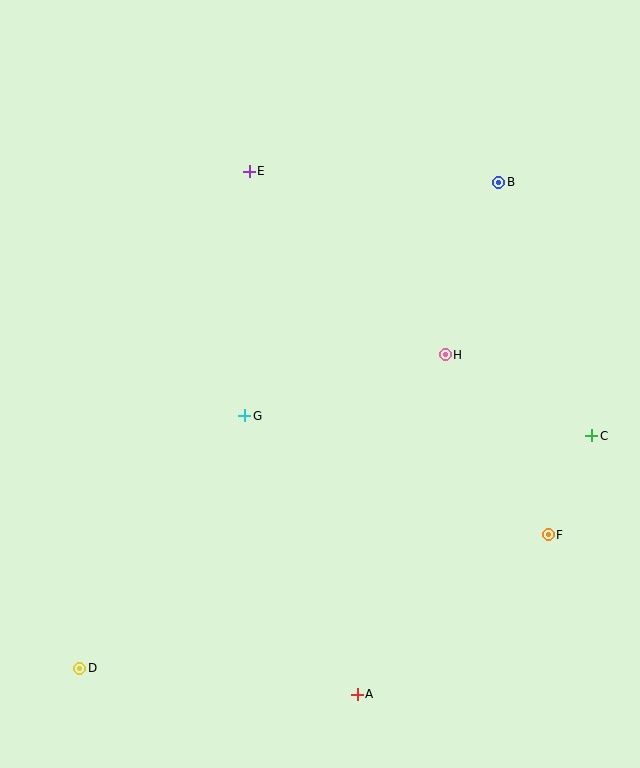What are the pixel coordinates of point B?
Point B is at (499, 182).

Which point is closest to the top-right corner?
Point B is closest to the top-right corner.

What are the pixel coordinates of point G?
Point G is at (245, 416).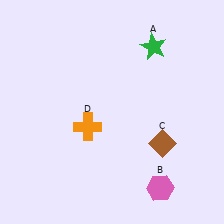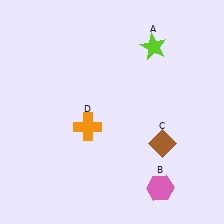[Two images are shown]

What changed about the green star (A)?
In Image 1, A is green. In Image 2, it changed to lime.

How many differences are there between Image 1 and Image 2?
There is 1 difference between the two images.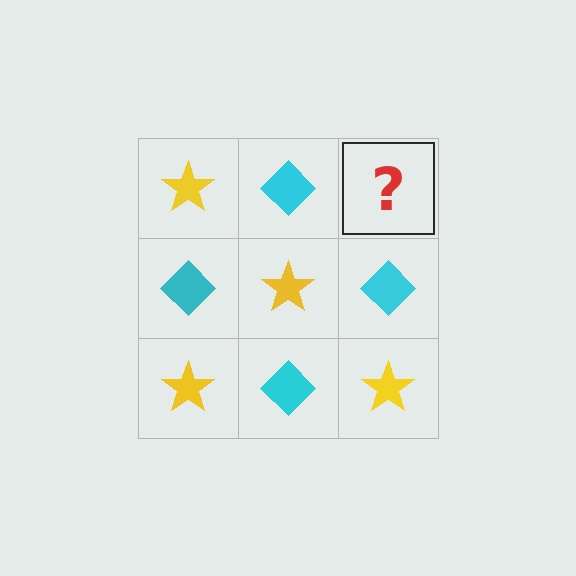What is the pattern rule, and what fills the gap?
The rule is that it alternates yellow star and cyan diamond in a checkerboard pattern. The gap should be filled with a yellow star.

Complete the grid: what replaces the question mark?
The question mark should be replaced with a yellow star.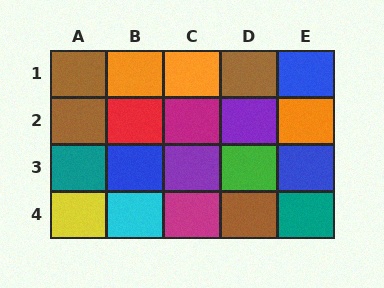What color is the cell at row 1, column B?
Orange.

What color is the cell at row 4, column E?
Teal.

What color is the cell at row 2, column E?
Orange.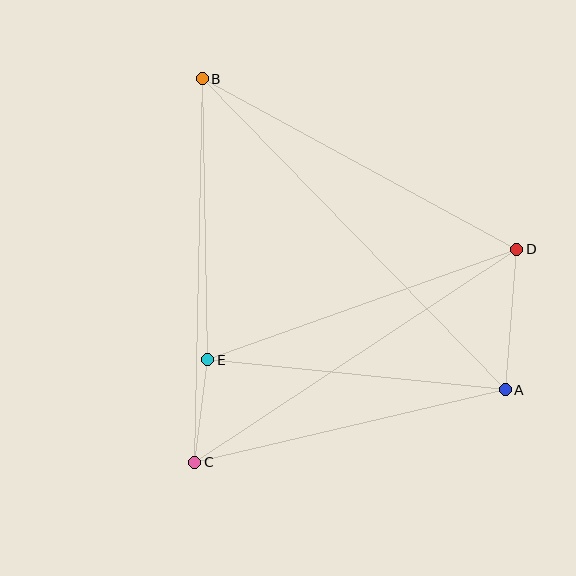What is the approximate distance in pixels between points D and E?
The distance between D and E is approximately 328 pixels.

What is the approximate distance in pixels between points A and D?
The distance between A and D is approximately 141 pixels.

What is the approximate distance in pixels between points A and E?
The distance between A and E is approximately 299 pixels.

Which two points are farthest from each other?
Points A and B are farthest from each other.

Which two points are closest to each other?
Points C and E are closest to each other.